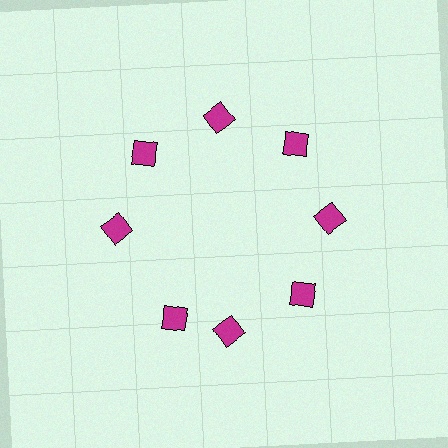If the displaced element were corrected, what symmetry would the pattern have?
It would have 8-fold rotational symmetry — the pattern would map onto itself every 45 degrees.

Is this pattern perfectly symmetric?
No. The 8 magenta diamonds are arranged in a ring, but one element near the 8 o'clock position is rotated out of alignment along the ring, breaking the 8-fold rotational symmetry.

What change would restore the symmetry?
The symmetry would be restored by rotating it back into even spacing with its neighbors so that all 8 diamonds sit at equal angles and equal distance from the center.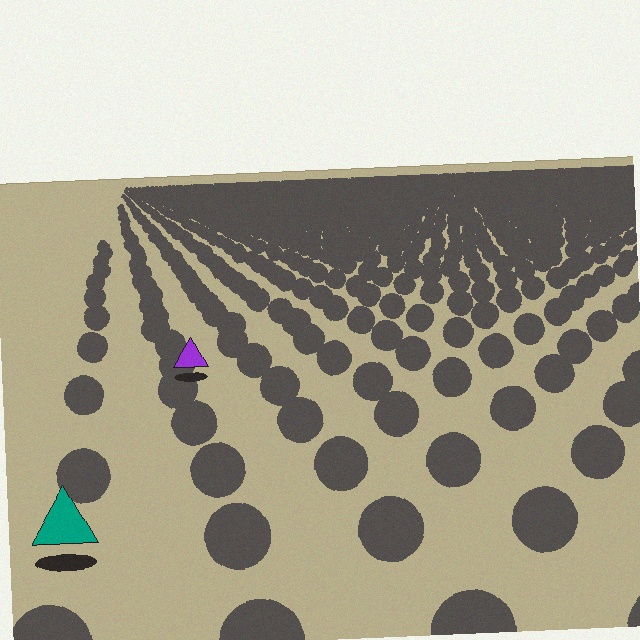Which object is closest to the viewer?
The teal triangle is closest. The texture marks near it are larger and more spread out.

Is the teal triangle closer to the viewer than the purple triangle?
Yes. The teal triangle is closer — you can tell from the texture gradient: the ground texture is coarser near it.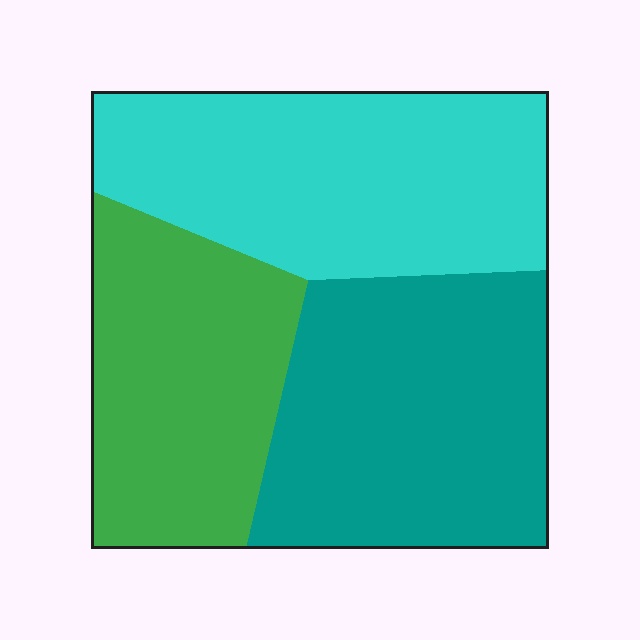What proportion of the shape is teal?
Teal covers around 35% of the shape.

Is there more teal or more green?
Teal.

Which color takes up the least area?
Green, at roughly 30%.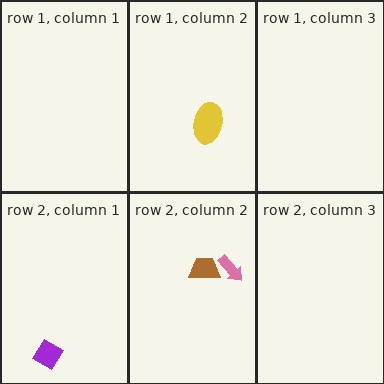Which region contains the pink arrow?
The row 2, column 2 region.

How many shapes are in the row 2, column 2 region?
2.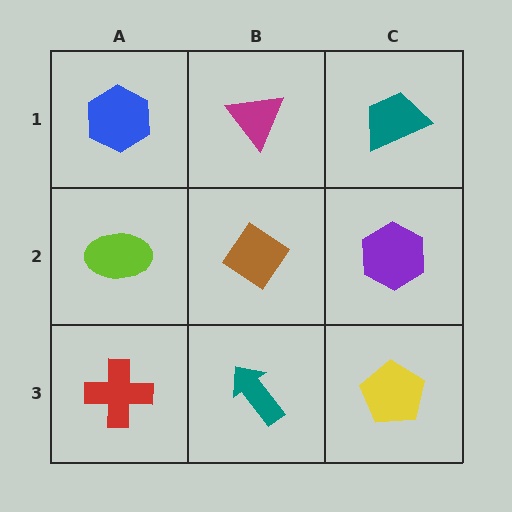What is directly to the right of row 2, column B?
A purple hexagon.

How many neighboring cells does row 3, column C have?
2.